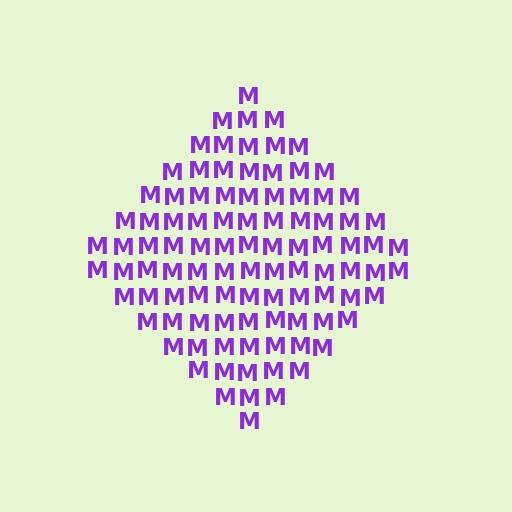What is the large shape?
The large shape is a diamond.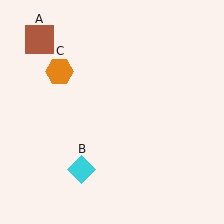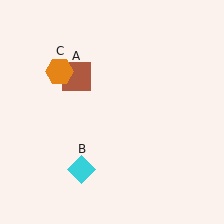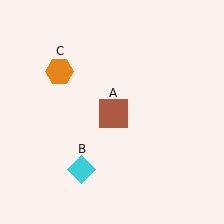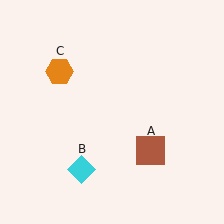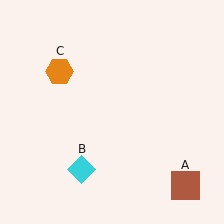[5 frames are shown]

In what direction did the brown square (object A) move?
The brown square (object A) moved down and to the right.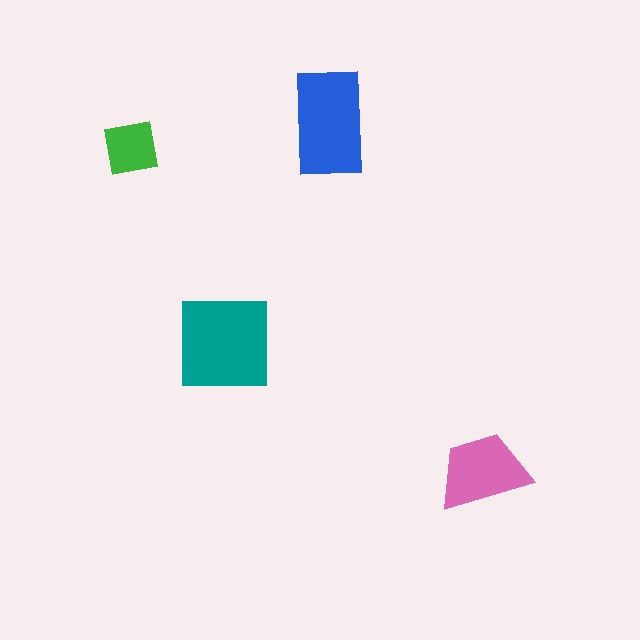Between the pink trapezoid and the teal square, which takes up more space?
The teal square.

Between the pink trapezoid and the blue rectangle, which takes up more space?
The blue rectangle.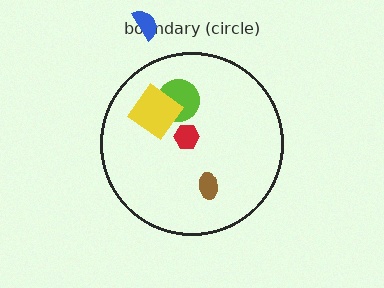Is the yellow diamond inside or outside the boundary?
Inside.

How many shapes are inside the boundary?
4 inside, 1 outside.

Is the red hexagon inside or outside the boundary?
Inside.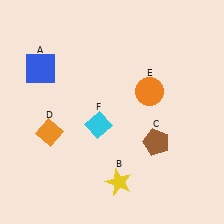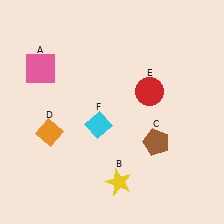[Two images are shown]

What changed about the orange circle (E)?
In Image 1, E is orange. In Image 2, it changed to red.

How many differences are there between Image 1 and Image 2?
There are 2 differences between the two images.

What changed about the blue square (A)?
In Image 1, A is blue. In Image 2, it changed to pink.